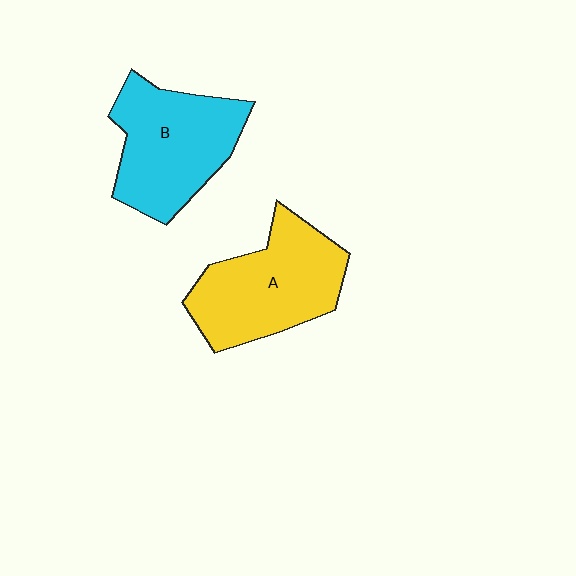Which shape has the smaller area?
Shape B (cyan).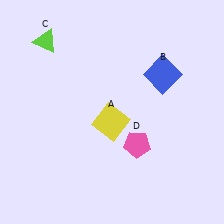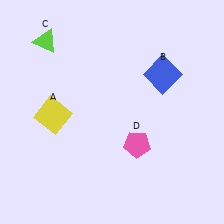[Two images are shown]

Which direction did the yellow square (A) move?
The yellow square (A) moved left.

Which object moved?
The yellow square (A) moved left.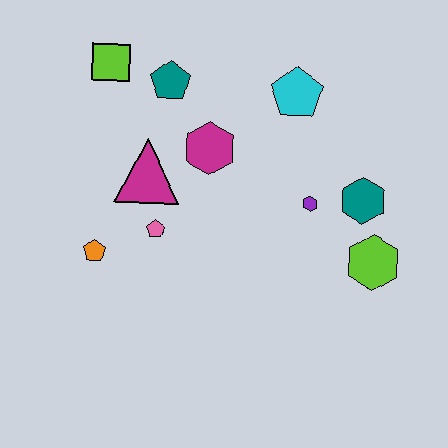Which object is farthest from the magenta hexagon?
The lime hexagon is farthest from the magenta hexagon.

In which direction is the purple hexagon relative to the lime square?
The purple hexagon is to the right of the lime square.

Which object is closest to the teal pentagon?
The lime square is closest to the teal pentagon.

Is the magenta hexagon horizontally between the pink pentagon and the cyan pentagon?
Yes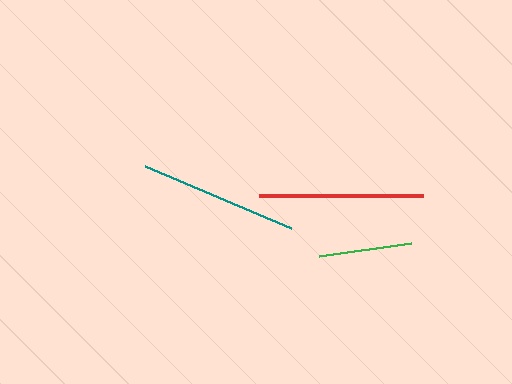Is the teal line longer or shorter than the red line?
The red line is longer than the teal line.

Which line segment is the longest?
The red line is the longest at approximately 164 pixels.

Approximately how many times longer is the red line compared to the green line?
The red line is approximately 1.8 times the length of the green line.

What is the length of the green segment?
The green segment is approximately 93 pixels long.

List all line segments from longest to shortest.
From longest to shortest: red, teal, green.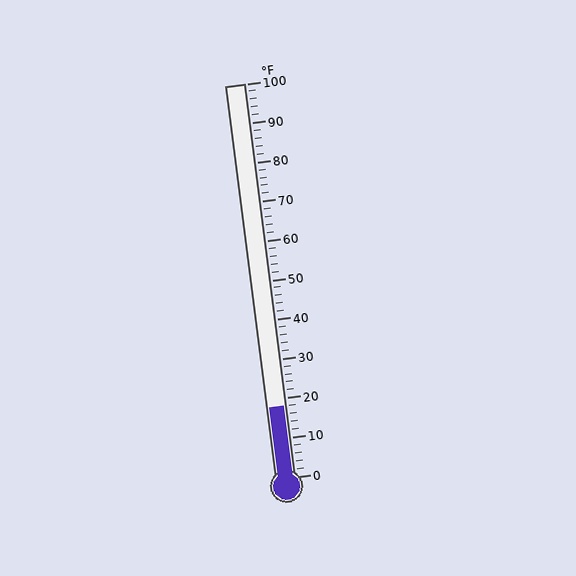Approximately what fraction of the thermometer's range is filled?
The thermometer is filled to approximately 20% of its range.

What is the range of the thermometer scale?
The thermometer scale ranges from 0°F to 100°F.